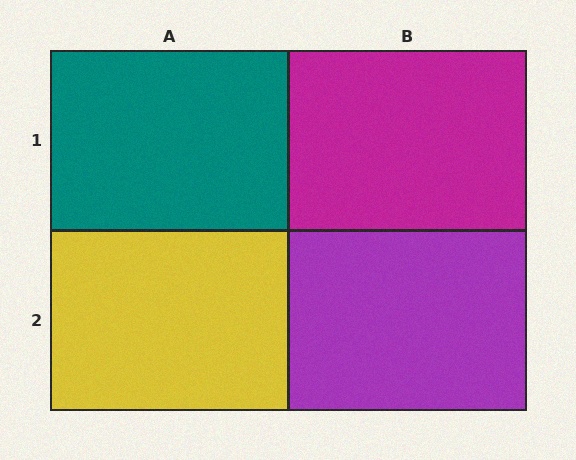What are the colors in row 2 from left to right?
Yellow, purple.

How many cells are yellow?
1 cell is yellow.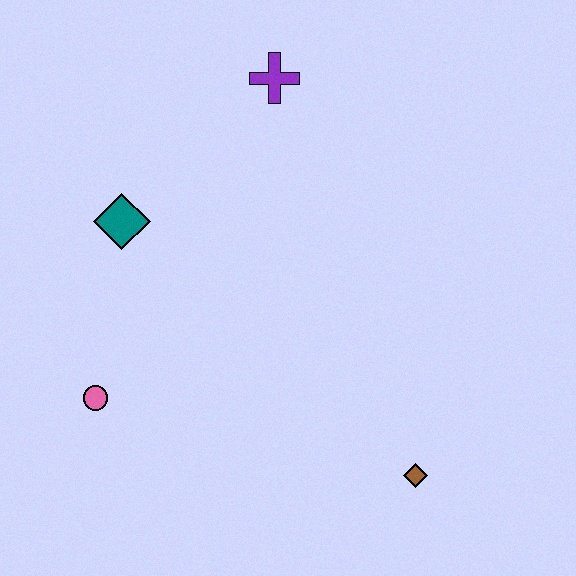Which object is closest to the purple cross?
The teal diamond is closest to the purple cross.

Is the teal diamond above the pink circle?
Yes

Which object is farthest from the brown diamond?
The purple cross is farthest from the brown diamond.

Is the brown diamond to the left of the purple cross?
No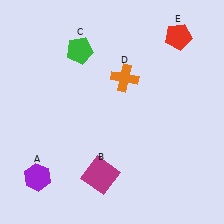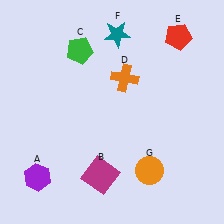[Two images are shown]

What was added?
A teal star (F), an orange circle (G) were added in Image 2.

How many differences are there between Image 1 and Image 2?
There are 2 differences between the two images.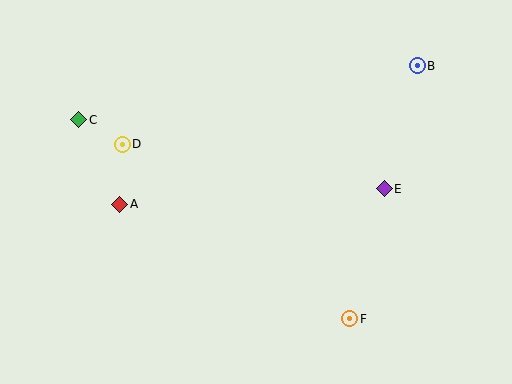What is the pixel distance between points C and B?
The distance between C and B is 343 pixels.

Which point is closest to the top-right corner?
Point B is closest to the top-right corner.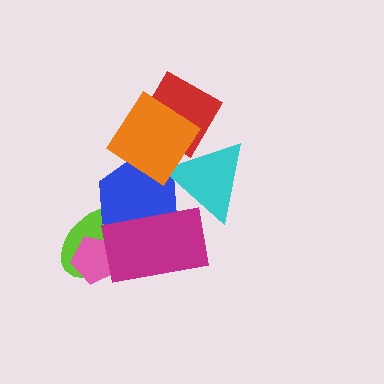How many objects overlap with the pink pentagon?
2 objects overlap with the pink pentagon.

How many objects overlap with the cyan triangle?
3 objects overlap with the cyan triangle.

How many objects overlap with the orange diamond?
3 objects overlap with the orange diamond.